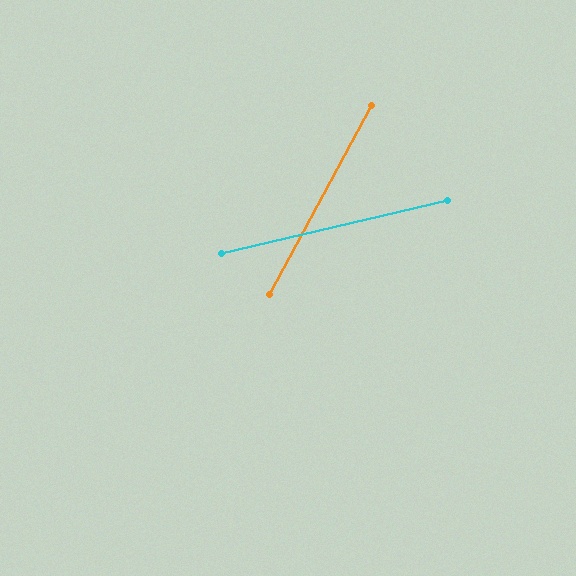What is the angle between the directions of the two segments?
Approximately 48 degrees.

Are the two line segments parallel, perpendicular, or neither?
Neither parallel nor perpendicular — they differ by about 48°.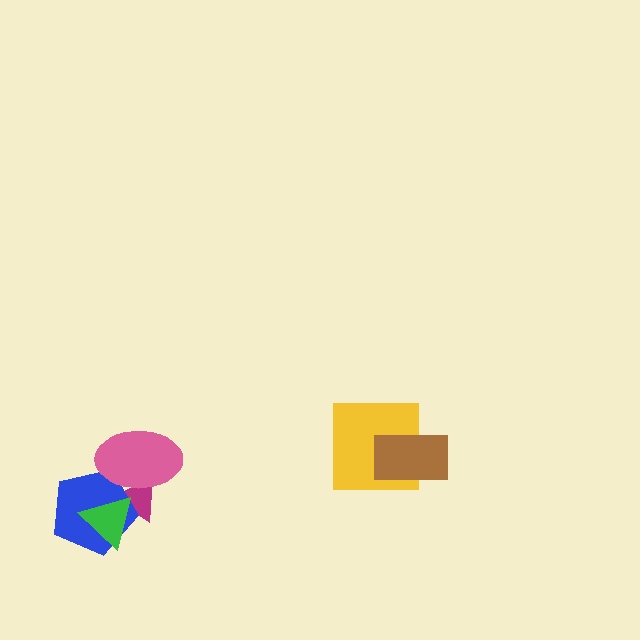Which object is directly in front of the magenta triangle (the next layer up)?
The blue pentagon is directly in front of the magenta triangle.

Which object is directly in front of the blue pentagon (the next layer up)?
The pink ellipse is directly in front of the blue pentagon.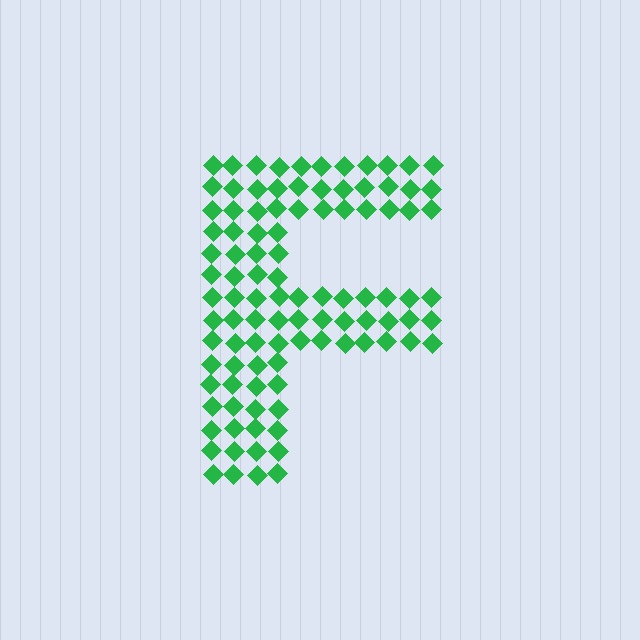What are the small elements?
The small elements are diamonds.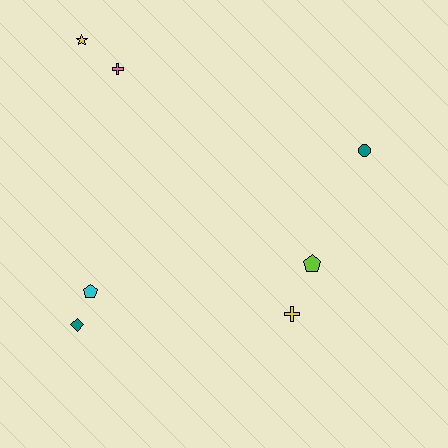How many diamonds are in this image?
There is 1 diamond.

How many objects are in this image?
There are 7 objects.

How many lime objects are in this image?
There is 1 lime object.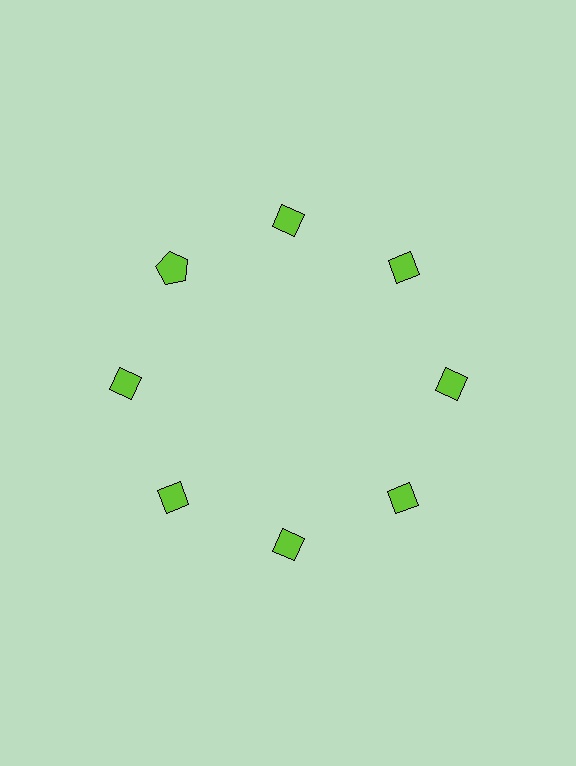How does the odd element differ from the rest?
It has a different shape: pentagon instead of diamond.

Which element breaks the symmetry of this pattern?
The lime pentagon at roughly the 10 o'clock position breaks the symmetry. All other shapes are lime diamonds.